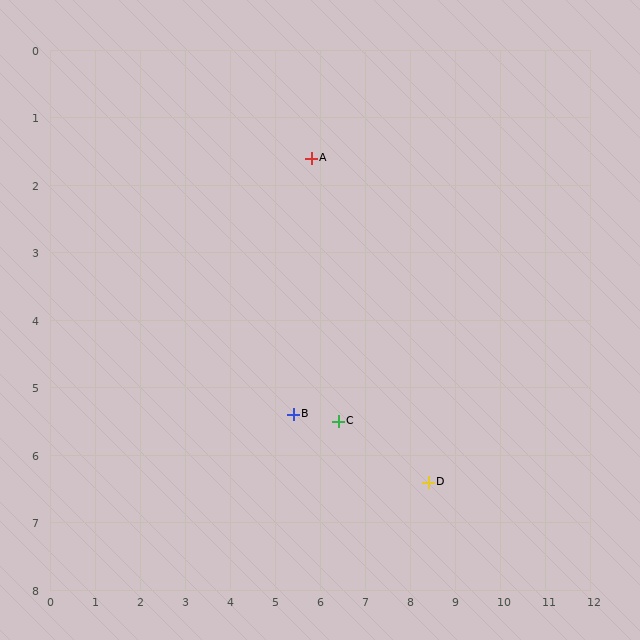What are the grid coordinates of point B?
Point B is at approximately (5.4, 5.4).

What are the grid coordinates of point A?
Point A is at approximately (5.8, 1.6).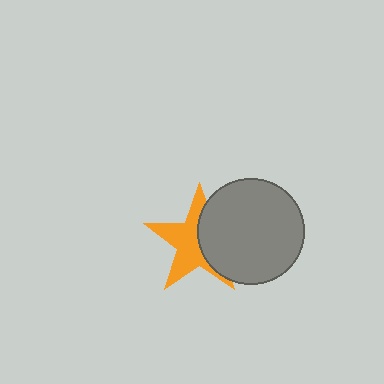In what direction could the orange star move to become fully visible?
The orange star could move left. That would shift it out from behind the gray circle entirely.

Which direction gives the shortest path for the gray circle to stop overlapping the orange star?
Moving right gives the shortest separation.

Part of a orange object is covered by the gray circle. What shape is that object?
It is a star.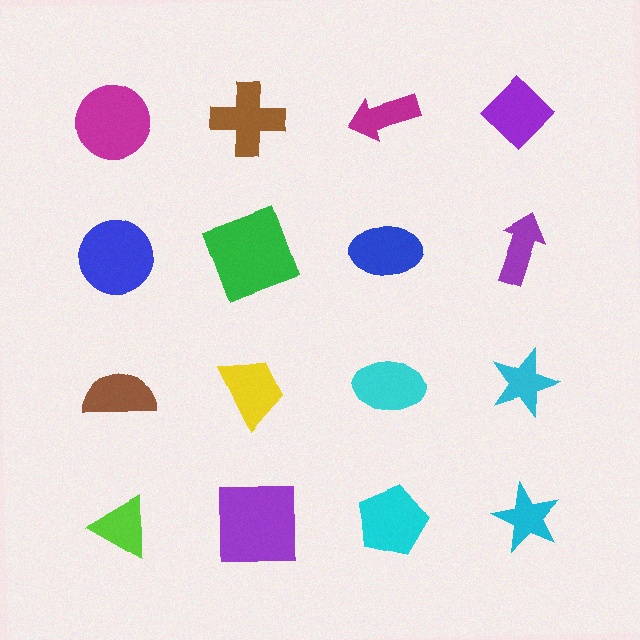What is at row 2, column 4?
A purple arrow.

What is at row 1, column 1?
A magenta circle.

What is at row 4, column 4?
A cyan star.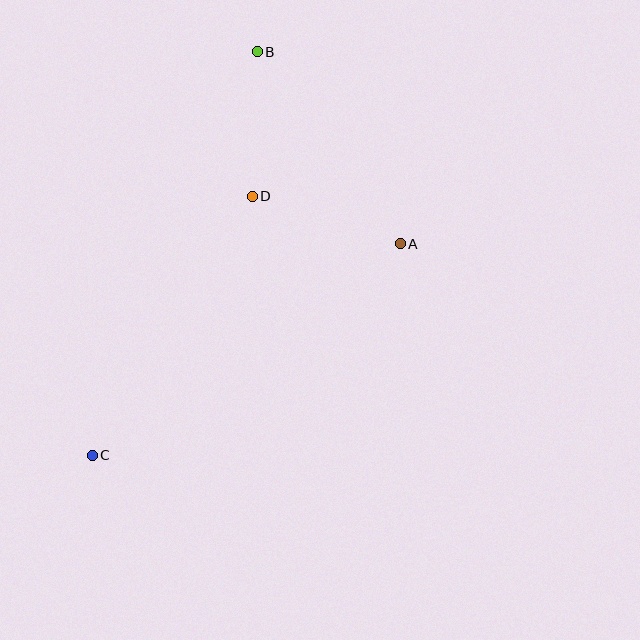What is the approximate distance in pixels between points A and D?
The distance between A and D is approximately 155 pixels.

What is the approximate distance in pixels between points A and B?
The distance between A and B is approximately 239 pixels.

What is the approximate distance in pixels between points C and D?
The distance between C and D is approximately 304 pixels.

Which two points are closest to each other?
Points B and D are closest to each other.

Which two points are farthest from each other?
Points B and C are farthest from each other.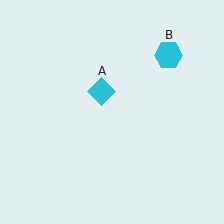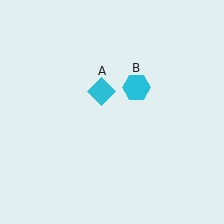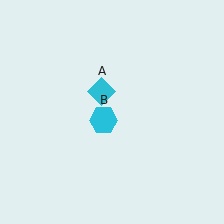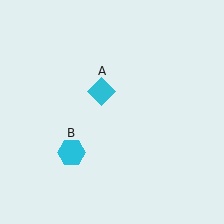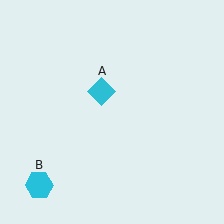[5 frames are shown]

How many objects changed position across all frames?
1 object changed position: cyan hexagon (object B).